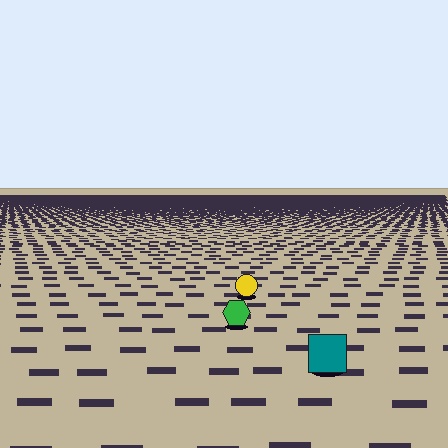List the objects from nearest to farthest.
From nearest to farthest: the teal square, the green hexagon, the yellow circle.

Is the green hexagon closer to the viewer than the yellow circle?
Yes. The green hexagon is closer — you can tell from the texture gradient: the ground texture is coarser near it.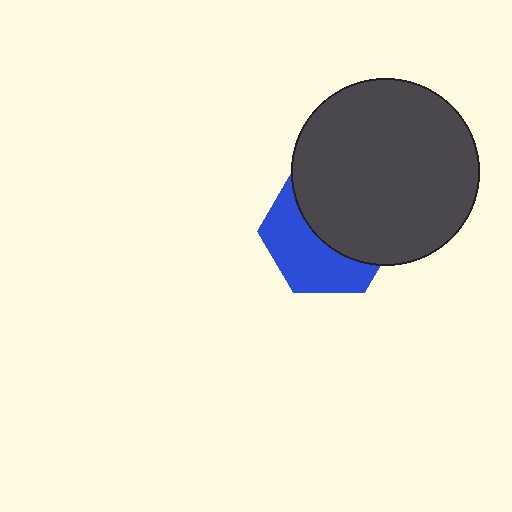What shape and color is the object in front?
The object in front is a dark gray circle.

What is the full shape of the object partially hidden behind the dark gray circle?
The partially hidden object is a blue hexagon.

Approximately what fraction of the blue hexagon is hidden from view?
Roughly 54% of the blue hexagon is hidden behind the dark gray circle.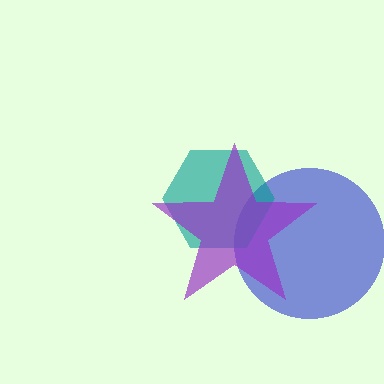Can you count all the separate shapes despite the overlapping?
Yes, there are 3 separate shapes.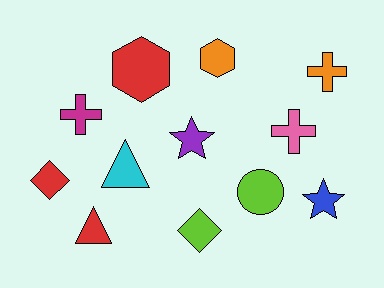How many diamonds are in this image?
There are 2 diamonds.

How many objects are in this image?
There are 12 objects.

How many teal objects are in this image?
There are no teal objects.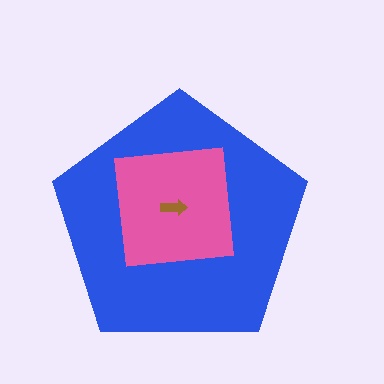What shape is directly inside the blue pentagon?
The pink square.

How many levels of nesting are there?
3.